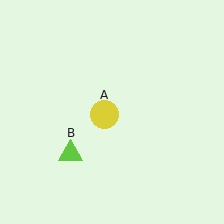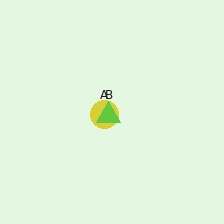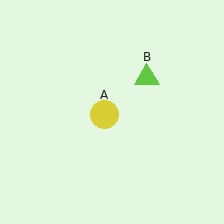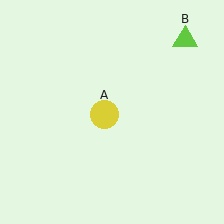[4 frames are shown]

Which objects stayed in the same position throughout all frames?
Yellow circle (object A) remained stationary.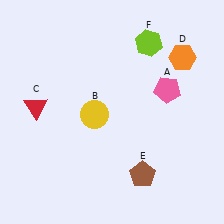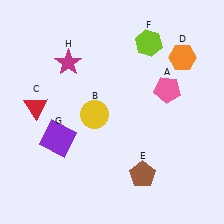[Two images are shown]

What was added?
A purple square (G), a magenta star (H) were added in Image 2.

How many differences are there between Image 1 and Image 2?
There are 2 differences between the two images.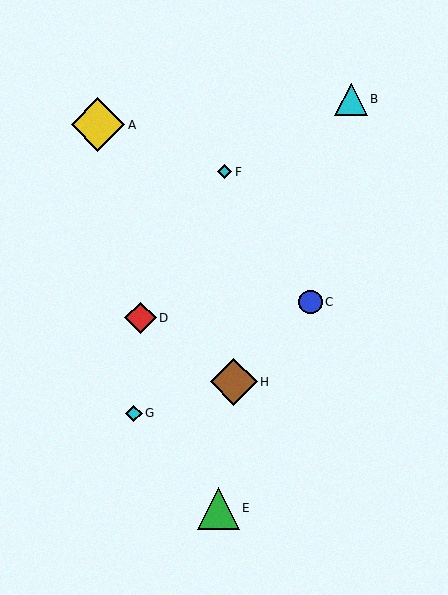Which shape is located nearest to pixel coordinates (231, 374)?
The brown diamond (labeled H) at (234, 382) is nearest to that location.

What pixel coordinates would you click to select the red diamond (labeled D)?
Click at (140, 318) to select the red diamond D.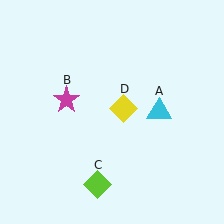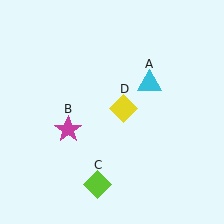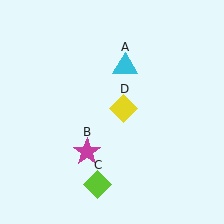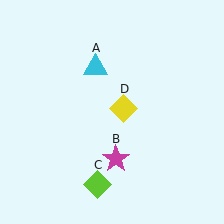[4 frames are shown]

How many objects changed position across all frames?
2 objects changed position: cyan triangle (object A), magenta star (object B).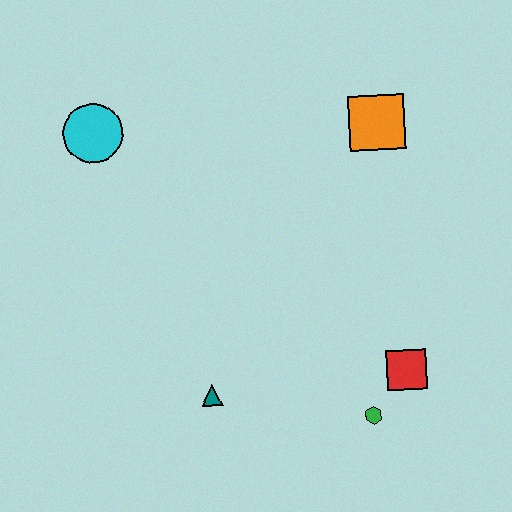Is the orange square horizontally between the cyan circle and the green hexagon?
No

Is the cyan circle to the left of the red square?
Yes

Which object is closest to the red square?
The green hexagon is closest to the red square.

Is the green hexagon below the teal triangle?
Yes